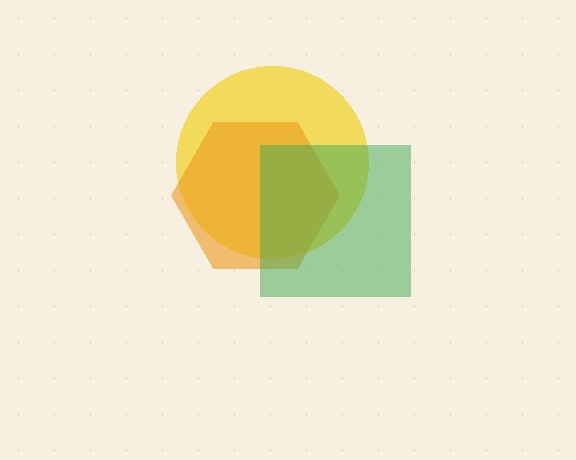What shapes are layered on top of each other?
The layered shapes are: a yellow circle, an orange hexagon, a green square.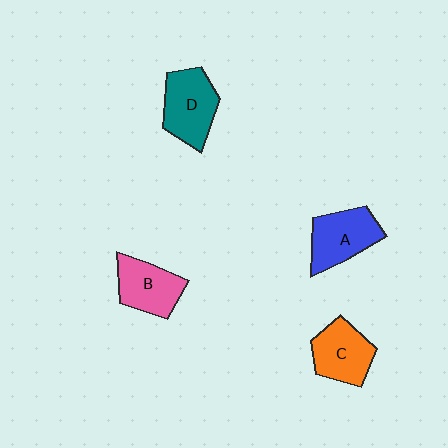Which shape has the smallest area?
Shape B (pink).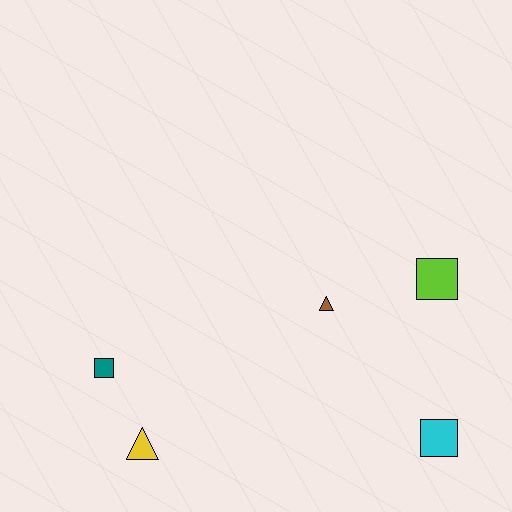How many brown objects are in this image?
There is 1 brown object.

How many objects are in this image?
There are 5 objects.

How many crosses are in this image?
There are no crosses.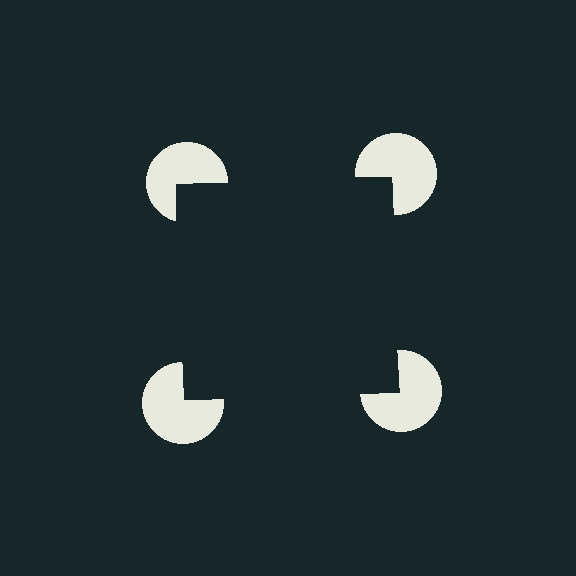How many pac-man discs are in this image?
There are 4 — one at each vertex of the illusory square.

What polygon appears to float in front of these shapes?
An illusory square — its edges are inferred from the aligned wedge cuts in the pac-man discs, not physically drawn.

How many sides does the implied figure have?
4 sides.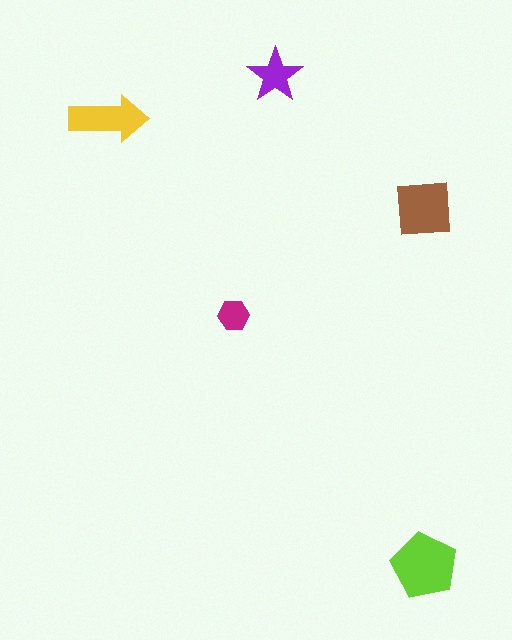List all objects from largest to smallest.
The lime pentagon, the brown square, the yellow arrow, the purple star, the magenta hexagon.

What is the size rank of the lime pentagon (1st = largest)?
1st.